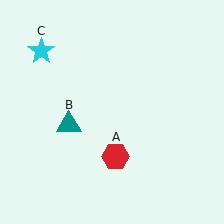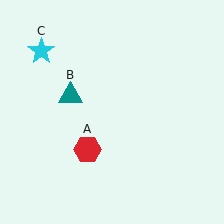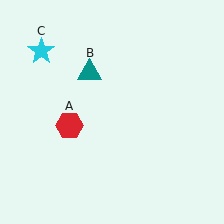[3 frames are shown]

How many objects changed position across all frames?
2 objects changed position: red hexagon (object A), teal triangle (object B).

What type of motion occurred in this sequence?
The red hexagon (object A), teal triangle (object B) rotated clockwise around the center of the scene.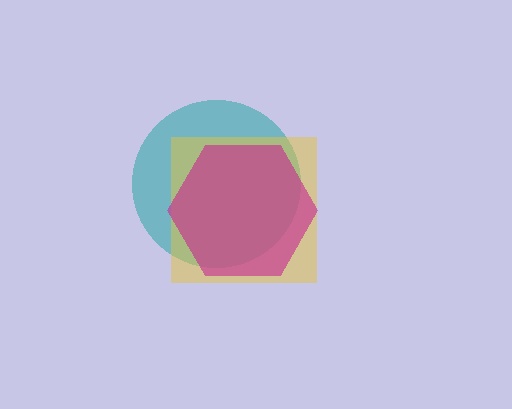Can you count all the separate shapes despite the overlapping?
Yes, there are 3 separate shapes.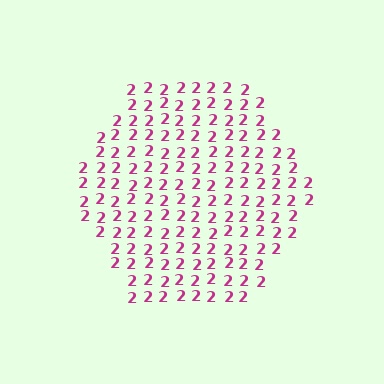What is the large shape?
The large shape is a hexagon.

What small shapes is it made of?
It is made of small digit 2's.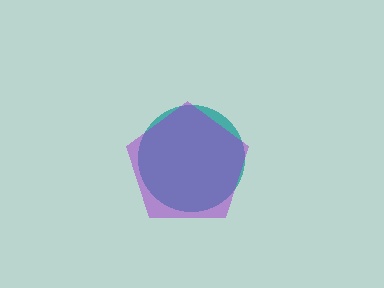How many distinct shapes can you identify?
There are 2 distinct shapes: a teal circle, a purple pentagon.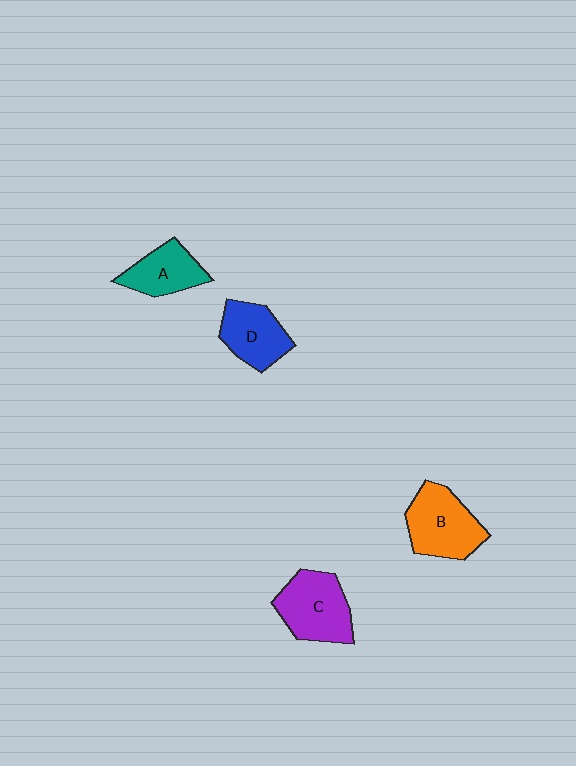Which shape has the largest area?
Shape B (orange).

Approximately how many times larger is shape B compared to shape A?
Approximately 1.4 times.